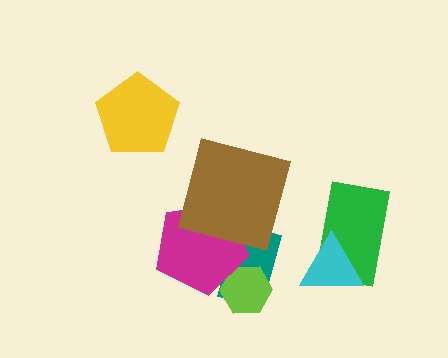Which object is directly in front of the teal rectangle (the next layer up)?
The lime hexagon is directly in front of the teal rectangle.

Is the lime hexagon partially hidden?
Yes, it is partially covered by another shape.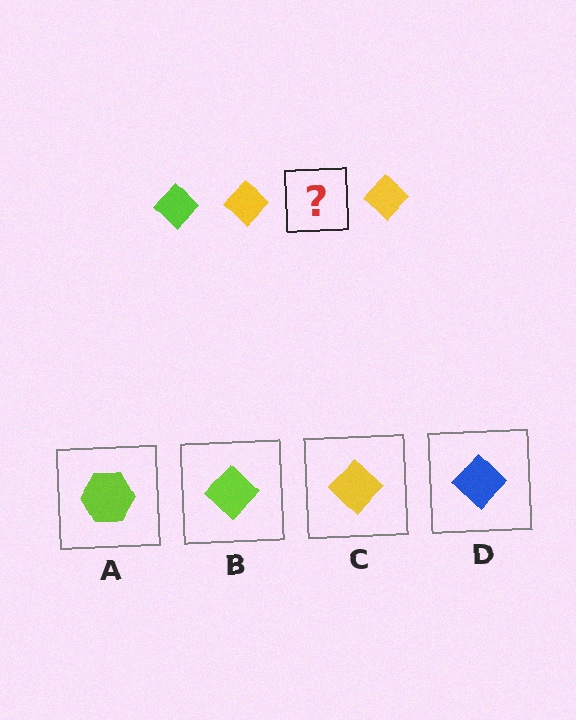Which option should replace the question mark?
Option B.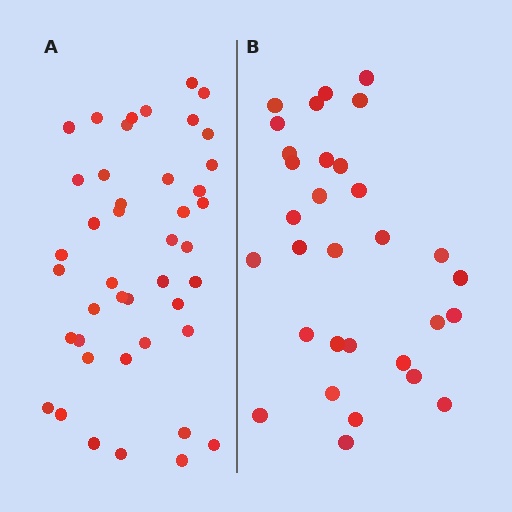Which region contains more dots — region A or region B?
Region A (the left region) has more dots.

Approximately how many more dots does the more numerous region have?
Region A has roughly 12 or so more dots than region B.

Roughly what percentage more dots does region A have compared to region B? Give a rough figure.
About 40% more.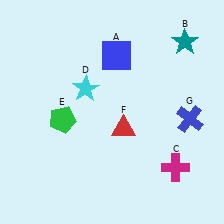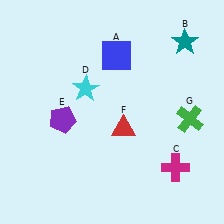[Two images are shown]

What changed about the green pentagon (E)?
In Image 1, E is green. In Image 2, it changed to purple.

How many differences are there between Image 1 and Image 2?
There are 2 differences between the two images.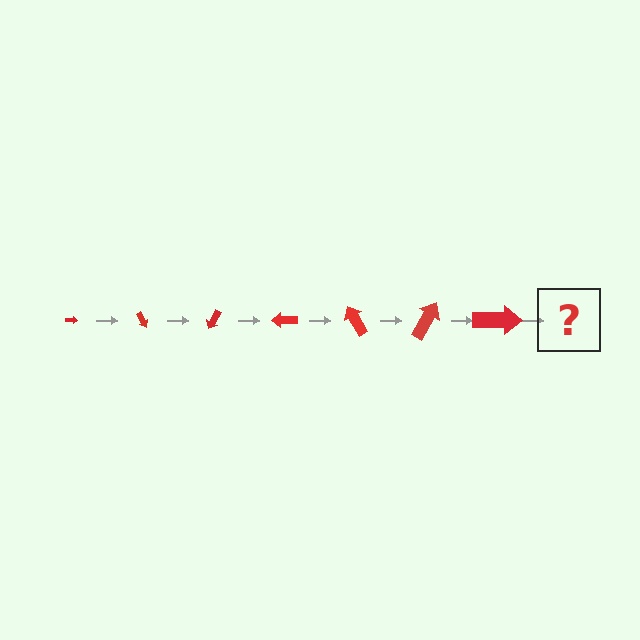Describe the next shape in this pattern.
It should be an arrow, larger than the previous one and rotated 420 degrees from the start.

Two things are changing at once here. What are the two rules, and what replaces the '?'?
The two rules are that the arrow grows larger each step and it rotates 60 degrees each step. The '?' should be an arrow, larger than the previous one and rotated 420 degrees from the start.